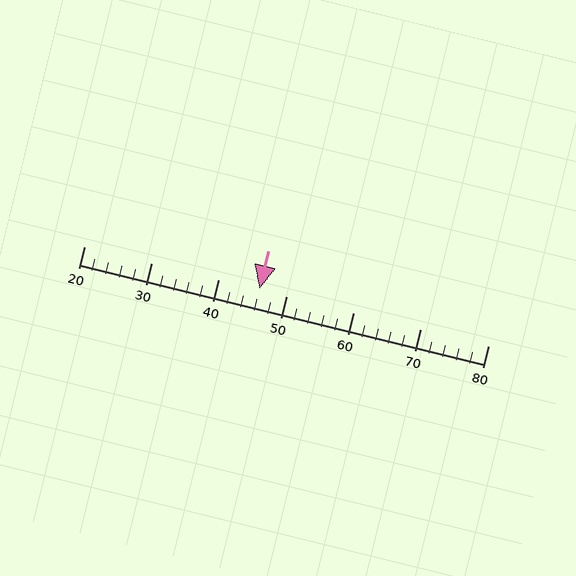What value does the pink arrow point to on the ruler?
The pink arrow points to approximately 46.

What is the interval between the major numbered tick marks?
The major tick marks are spaced 10 units apart.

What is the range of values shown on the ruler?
The ruler shows values from 20 to 80.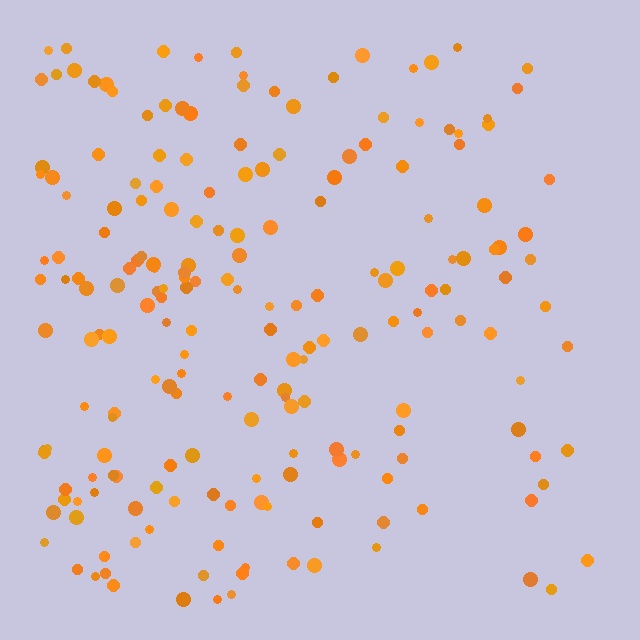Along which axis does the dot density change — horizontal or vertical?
Horizontal.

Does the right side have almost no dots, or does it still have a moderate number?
Still a moderate number, just noticeably fewer than the left.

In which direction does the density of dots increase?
From right to left, with the left side densest.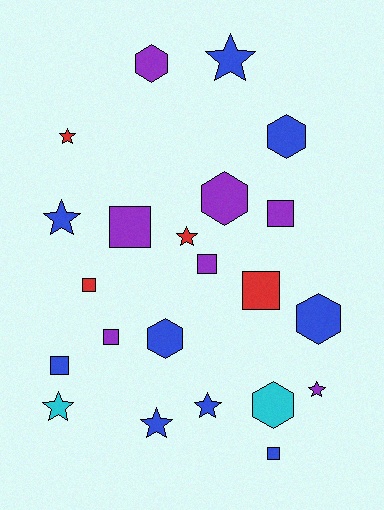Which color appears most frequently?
Blue, with 9 objects.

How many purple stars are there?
There is 1 purple star.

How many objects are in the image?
There are 22 objects.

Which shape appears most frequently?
Square, with 8 objects.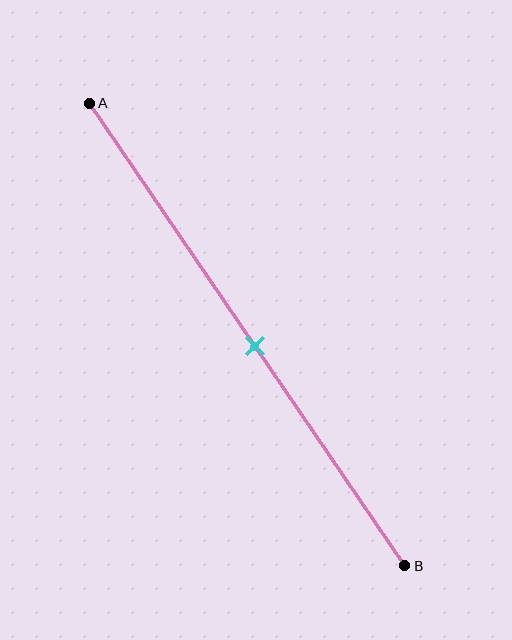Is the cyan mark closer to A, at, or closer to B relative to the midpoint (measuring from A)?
The cyan mark is approximately at the midpoint of segment AB.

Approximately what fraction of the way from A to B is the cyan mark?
The cyan mark is approximately 55% of the way from A to B.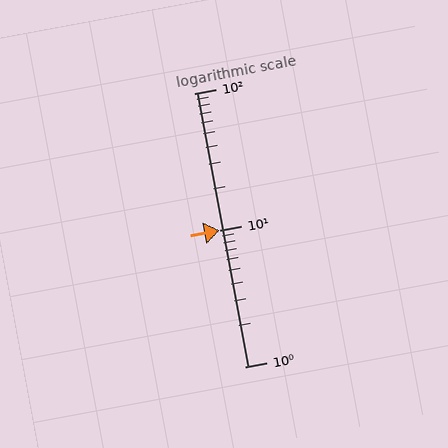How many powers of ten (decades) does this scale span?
The scale spans 2 decades, from 1 to 100.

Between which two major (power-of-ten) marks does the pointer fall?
The pointer is between 10 and 100.